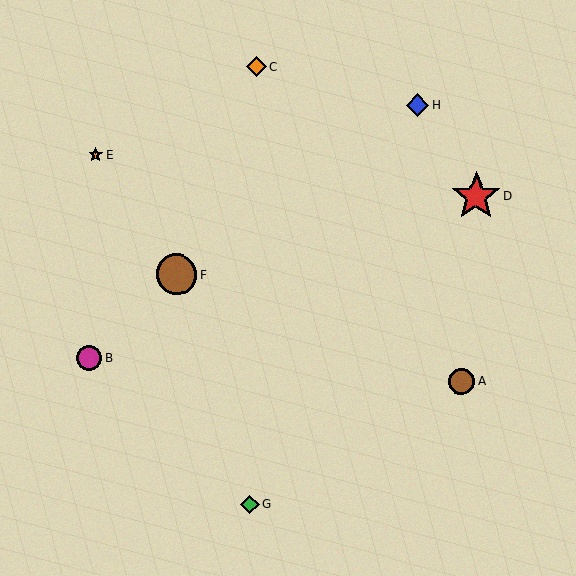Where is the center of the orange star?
The center of the orange star is at (95, 155).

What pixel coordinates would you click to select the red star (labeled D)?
Click at (476, 196) to select the red star D.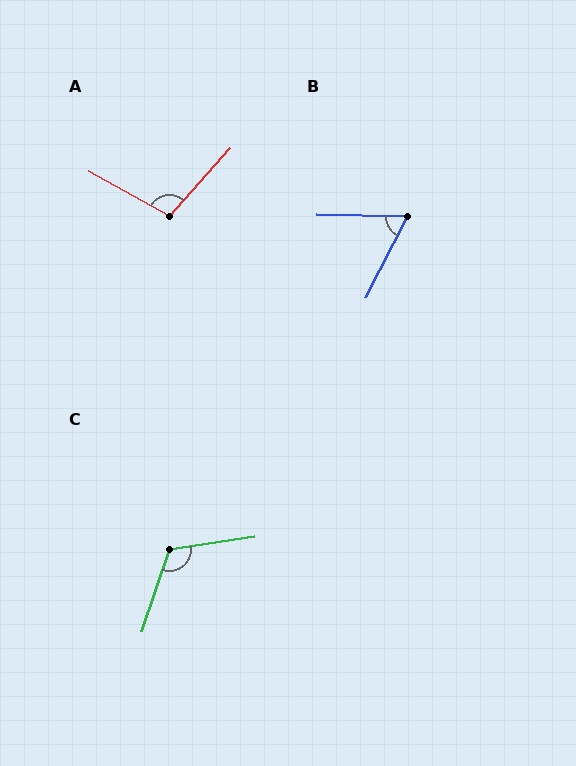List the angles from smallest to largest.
B (64°), A (103°), C (117°).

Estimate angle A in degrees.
Approximately 103 degrees.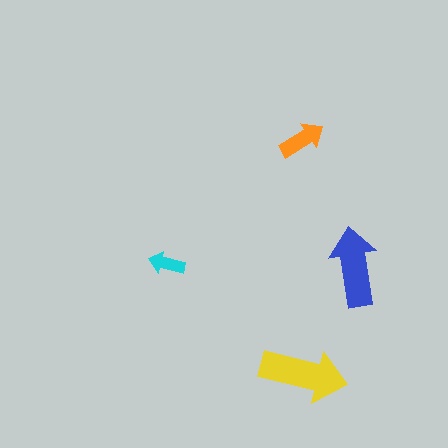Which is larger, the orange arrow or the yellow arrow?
The yellow one.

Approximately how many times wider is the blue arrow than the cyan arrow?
About 2 times wider.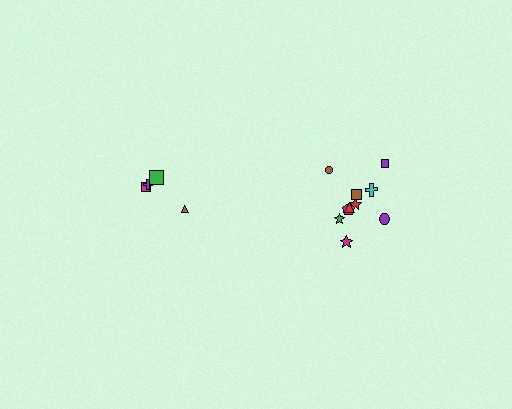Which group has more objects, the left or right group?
The right group.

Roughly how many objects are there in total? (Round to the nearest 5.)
Roughly 15 objects in total.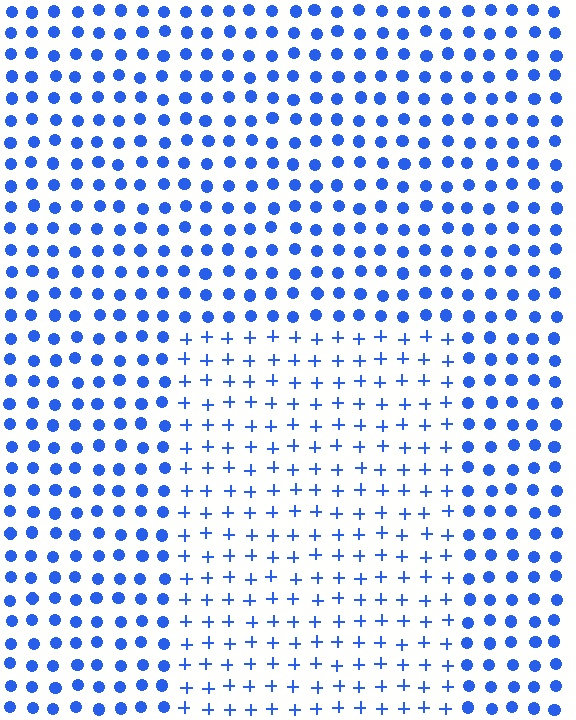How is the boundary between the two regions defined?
The boundary is defined by a change in element shape: plus signs inside vs. circles outside. All elements share the same color and spacing.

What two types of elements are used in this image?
The image uses plus signs inside the rectangle region and circles outside it.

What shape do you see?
I see a rectangle.